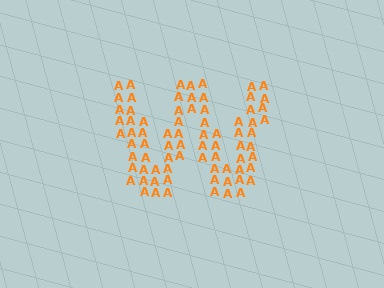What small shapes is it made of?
It is made of small letter A's.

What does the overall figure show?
The overall figure shows the letter W.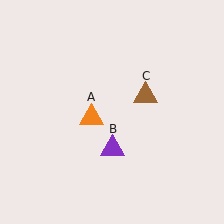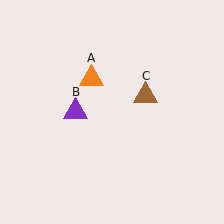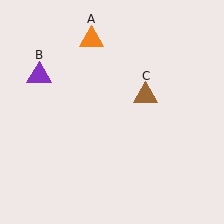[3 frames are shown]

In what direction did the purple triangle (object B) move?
The purple triangle (object B) moved up and to the left.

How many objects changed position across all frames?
2 objects changed position: orange triangle (object A), purple triangle (object B).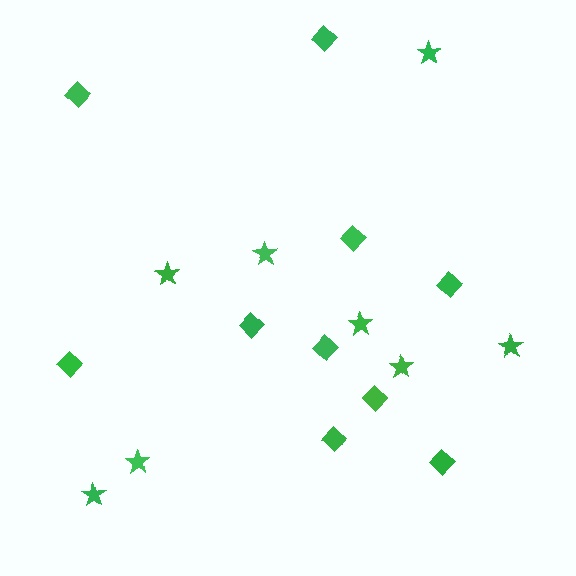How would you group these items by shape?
There are 2 groups: one group of diamonds (10) and one group of stars (8).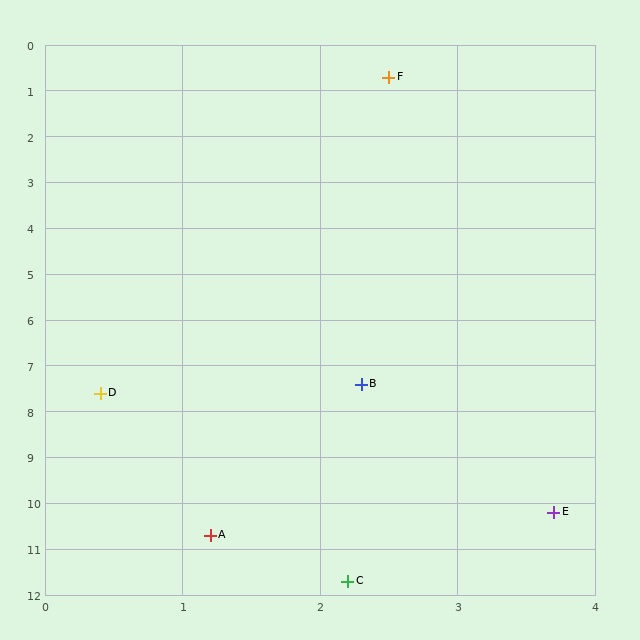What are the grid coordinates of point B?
Point B is at approximately (2.3, 7.4).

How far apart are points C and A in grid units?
Points C and A are about 1.4 grid units apart.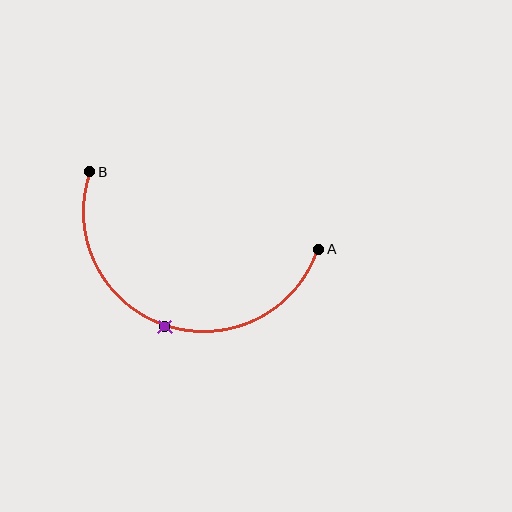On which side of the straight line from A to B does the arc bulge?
The arc bulges below the straight line connecting A and B.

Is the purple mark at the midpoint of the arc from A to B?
Yes. The purple mark lies on the arc at equal arc-length from both A and B — it is the arc midpoint.